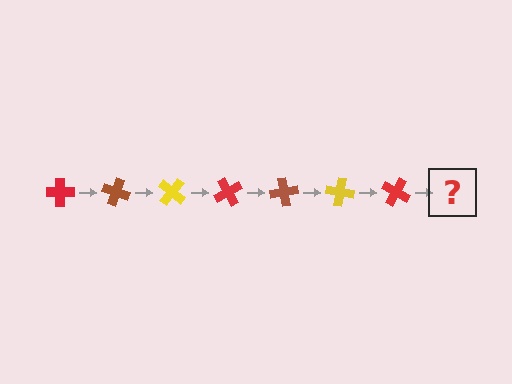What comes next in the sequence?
The next element should be a brown cross, rotated 140 degrees from the start.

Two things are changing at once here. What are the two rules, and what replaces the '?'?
The two rules are that it rotates 20 degrees each step and the color cycles through red, brown, and yellow. The '?' should be a brown cross, rotated 140 degrees from the start.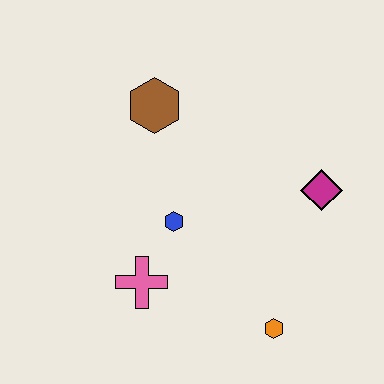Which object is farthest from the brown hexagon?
The orange hexagon is farthest from the brown hexagon.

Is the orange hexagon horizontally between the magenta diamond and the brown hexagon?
Yes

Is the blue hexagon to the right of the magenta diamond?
No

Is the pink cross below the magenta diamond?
Yes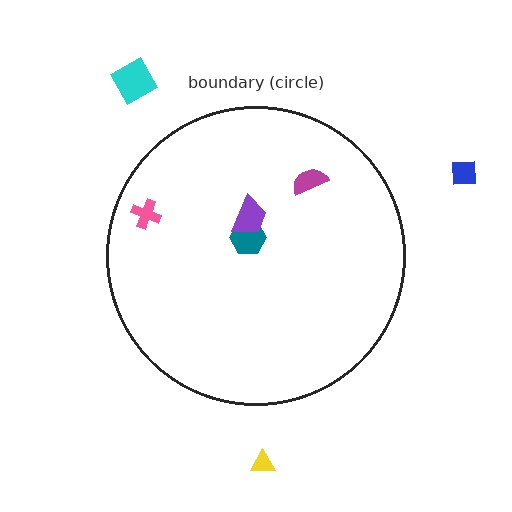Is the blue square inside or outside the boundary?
Outside.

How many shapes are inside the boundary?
4 inside, 3 outside.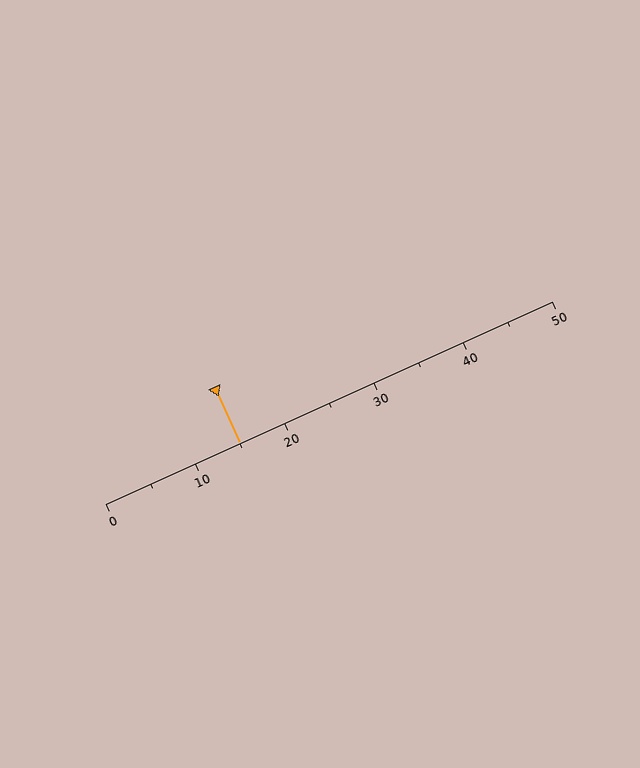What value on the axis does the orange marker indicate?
The marker indicates approximately 15.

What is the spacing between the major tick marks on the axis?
The major ticks are spaced 10 apart.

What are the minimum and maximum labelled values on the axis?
The axis runs from 0 to 50.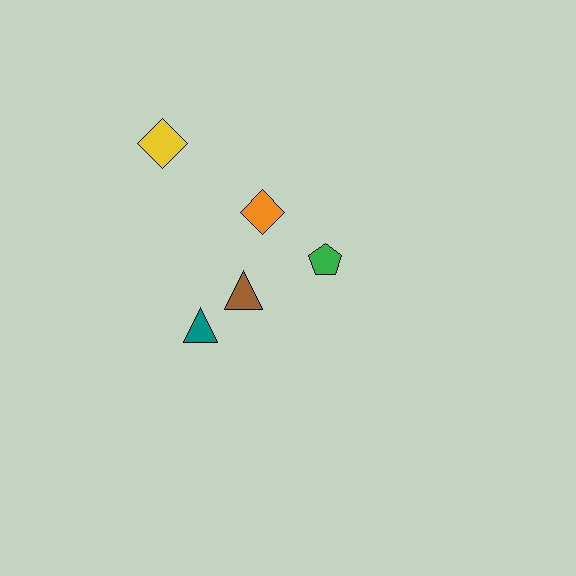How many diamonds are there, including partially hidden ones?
There are 2 diamonds.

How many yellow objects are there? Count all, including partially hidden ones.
There is 1 yellow object.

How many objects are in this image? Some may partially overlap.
There are 5 objects.